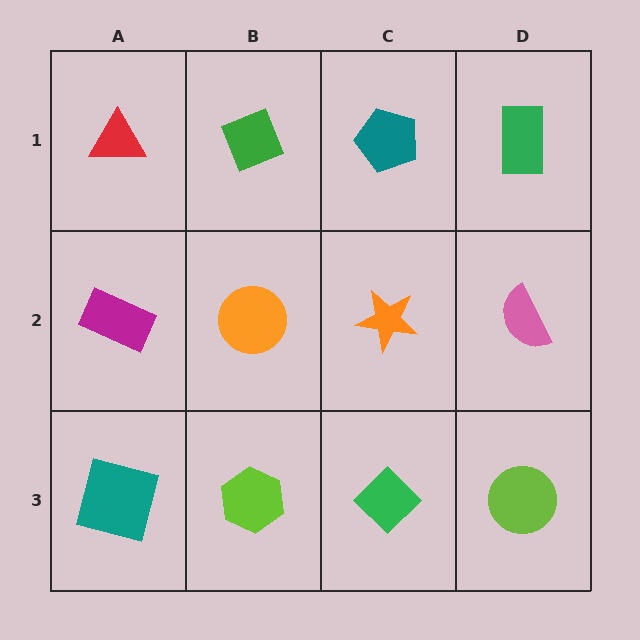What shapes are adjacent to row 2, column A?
A red triangle (row 1, column A), a teal square (row 3, column A), an orange circle (row 2, column B).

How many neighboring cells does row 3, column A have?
2.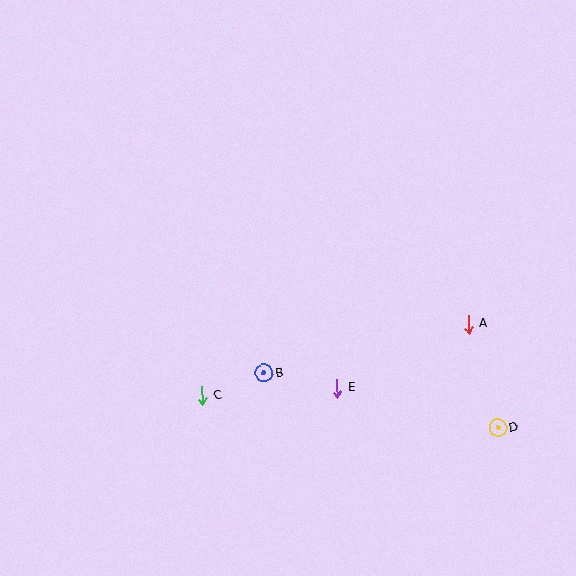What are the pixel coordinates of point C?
Point C is at (202, 395).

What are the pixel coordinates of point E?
Point E is at (337, 388).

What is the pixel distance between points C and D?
The distance between C and D is 297 pixels.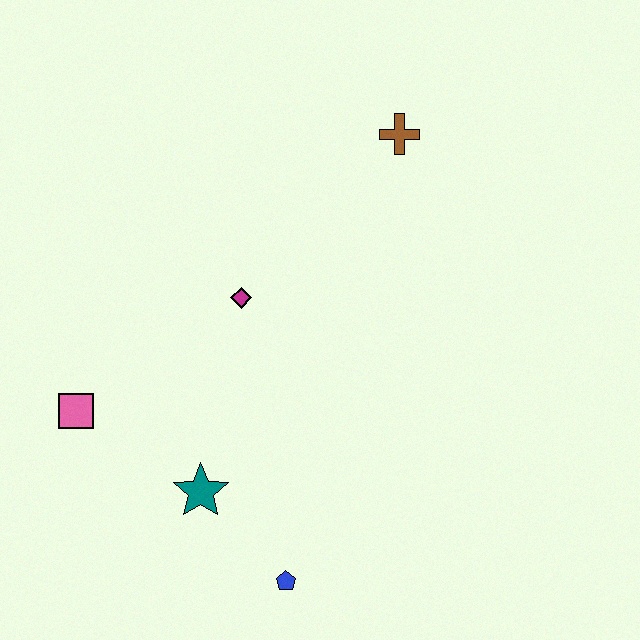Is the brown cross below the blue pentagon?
No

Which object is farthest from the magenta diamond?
The blue pentagon is farthest from the magenta diamond.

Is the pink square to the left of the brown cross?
Yes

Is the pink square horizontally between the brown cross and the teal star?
No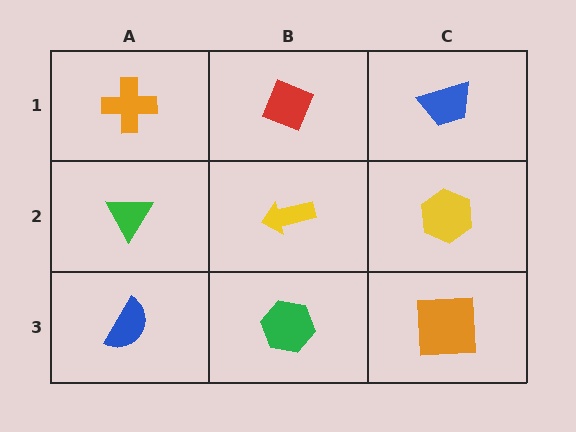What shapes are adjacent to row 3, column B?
A yellow arrow (row 2, column B), a blue semicircle (row 3, column A), an orange square (row 3, column C).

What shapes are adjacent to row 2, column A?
An orange cross (row 1, column A), a blue semicircle (row 3, column A), a yellow arrow (row 2, column B).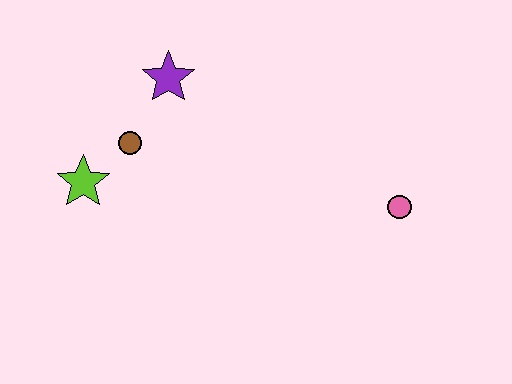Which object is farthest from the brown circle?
The pink circle is farthest from the brown circle.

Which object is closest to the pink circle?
The purple star is closest to the pink circle.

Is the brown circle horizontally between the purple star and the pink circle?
No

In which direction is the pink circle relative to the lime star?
The pink circle is to the right of the lime star.